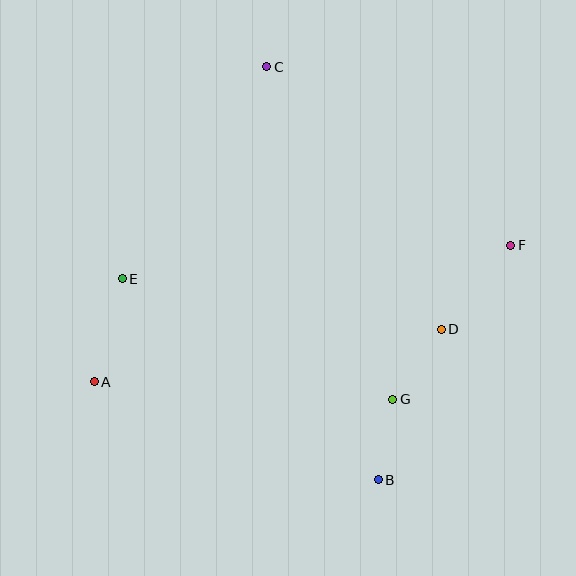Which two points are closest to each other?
Points B and G are closest to each other.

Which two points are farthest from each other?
Points A and F are farthest from each other.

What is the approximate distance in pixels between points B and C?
The distance between B and C is approximately 428 pixels.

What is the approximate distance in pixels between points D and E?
The distance between D and E is approximately 323 pixels.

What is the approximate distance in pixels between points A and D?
The distance between A and D is approximately 351 pixels.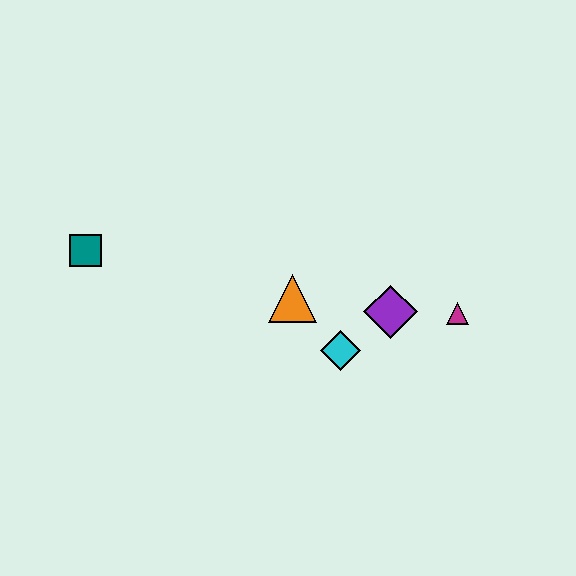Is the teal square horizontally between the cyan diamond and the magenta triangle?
No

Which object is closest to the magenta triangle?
The purple diamond is closest to the magenta triangle.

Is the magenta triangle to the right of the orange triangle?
Yes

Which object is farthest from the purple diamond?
The teal square is farthest from the purple diamond.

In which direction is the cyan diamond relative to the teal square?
The cyan diamond is to the right of the teal square.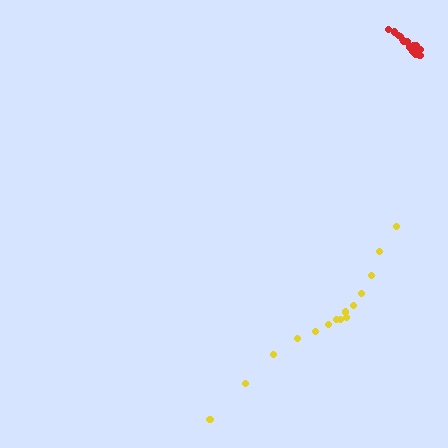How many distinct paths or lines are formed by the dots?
There are 2 distinct paths.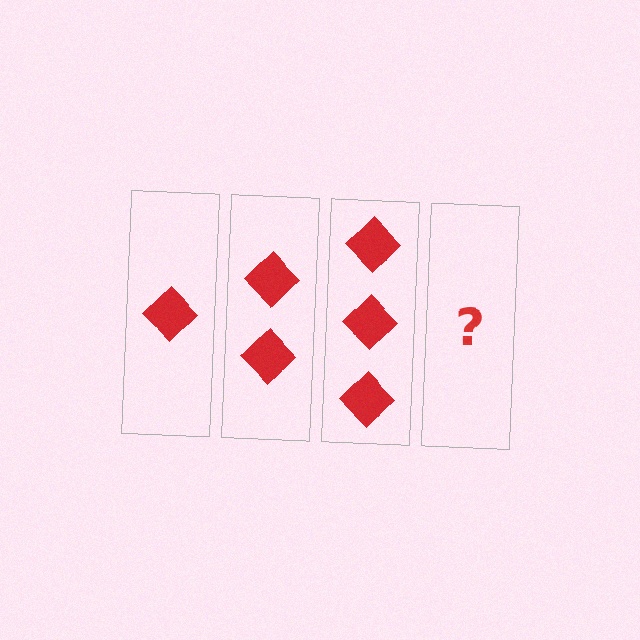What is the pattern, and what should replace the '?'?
The pattern is that each step adds one more diamond. The '?' should be 4 diamonds.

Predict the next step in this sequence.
The next step is 4 diamonds.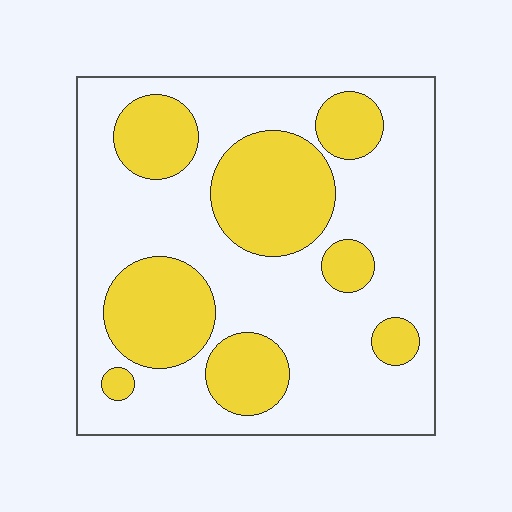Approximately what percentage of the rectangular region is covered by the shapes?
Approximately 35%.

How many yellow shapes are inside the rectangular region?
8.